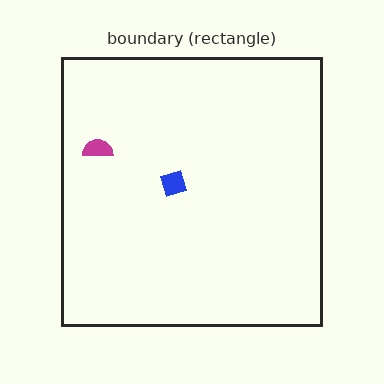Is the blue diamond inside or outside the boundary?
Inside.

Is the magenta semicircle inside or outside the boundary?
Inside.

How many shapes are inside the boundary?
2 inside, 0 outside.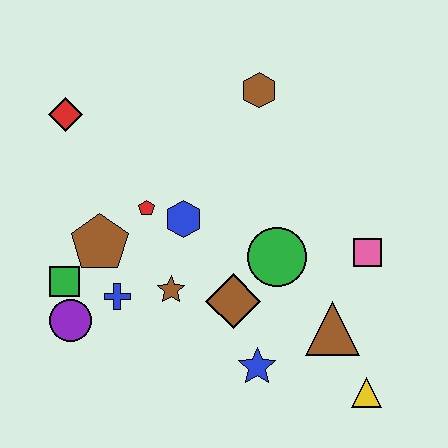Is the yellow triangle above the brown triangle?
No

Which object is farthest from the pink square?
The red diamond is farthest from the pink square.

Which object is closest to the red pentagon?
The blue hexagon is closest to the red pentagon.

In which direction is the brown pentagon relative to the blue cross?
The brown pentagon is above the blue cross.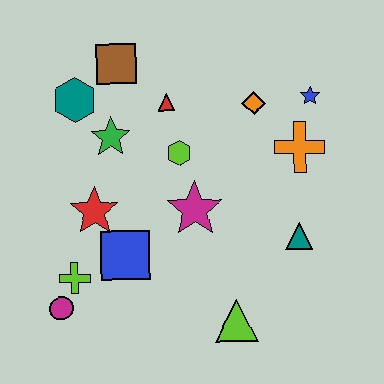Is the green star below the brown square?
Yes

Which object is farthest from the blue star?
The magenta circle is farthest from the blue star.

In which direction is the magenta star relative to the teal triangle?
The magenta star is to the left of the teal triangle.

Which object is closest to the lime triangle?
The teal triangle is closest to the lime triangle.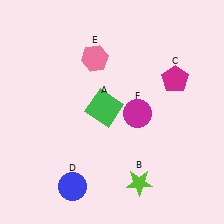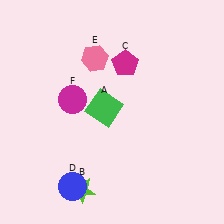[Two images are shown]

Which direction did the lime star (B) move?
The lime star (B) moved left.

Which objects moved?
The objects that moved are: the lime star (B), the magenta pentagon (C), the magenta circle (F).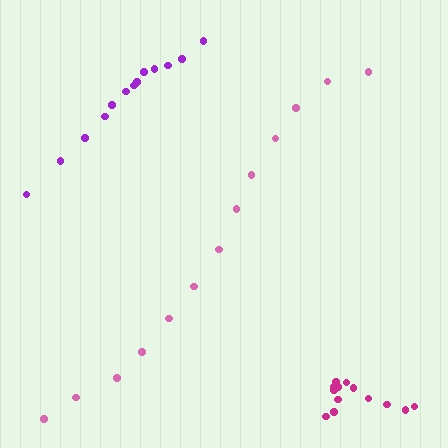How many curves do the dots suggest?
There are 3 distinct paths.